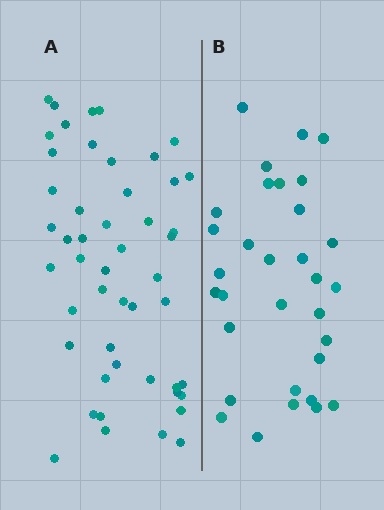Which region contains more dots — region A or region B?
Region A (the left region) has more dots.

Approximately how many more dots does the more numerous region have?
Region A has approximately 15 more dots than region B.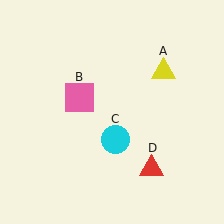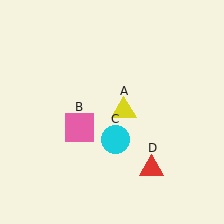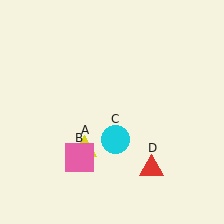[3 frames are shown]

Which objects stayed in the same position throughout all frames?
Cyan circle (object C) and red triangle (object D) remained stationary.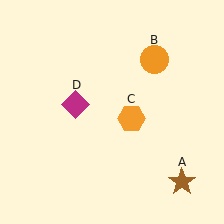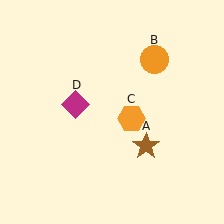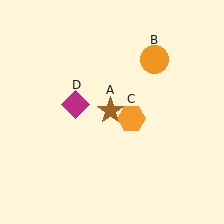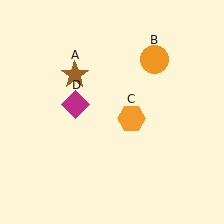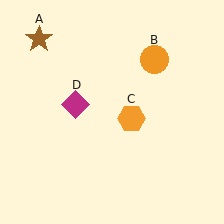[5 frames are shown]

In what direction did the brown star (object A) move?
The brown star (object A) moved up and to the left.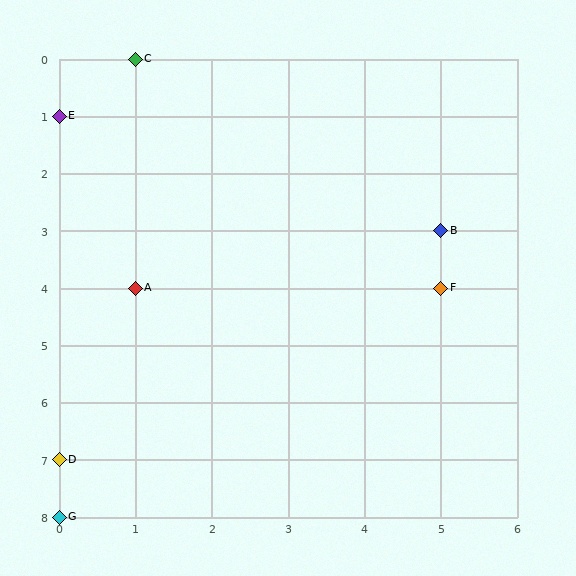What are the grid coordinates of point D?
Point D is at grid coordinates (0, 7).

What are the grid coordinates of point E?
Point E is at grid coordinates (0, 1).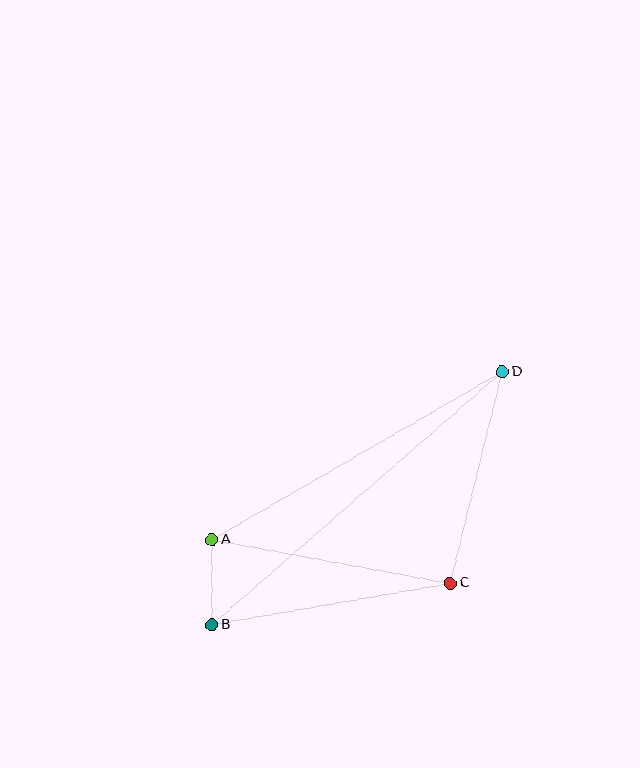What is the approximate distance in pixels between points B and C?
The distance between B and C is approximately 242 pixels.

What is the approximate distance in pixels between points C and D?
The distance between C and D is approximately 218 pixels.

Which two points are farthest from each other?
Points B and D are farthest from each other.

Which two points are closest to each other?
Points A and B are closest to each other.